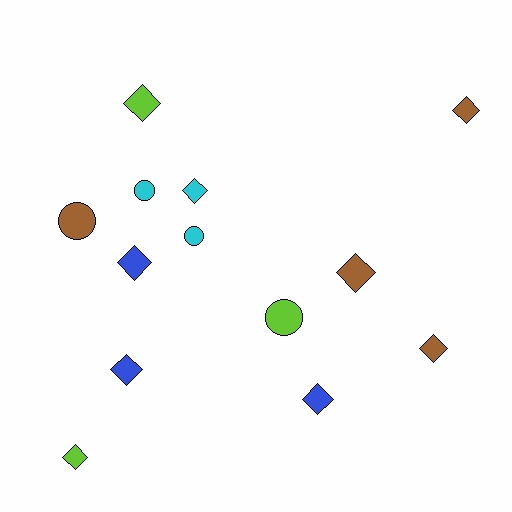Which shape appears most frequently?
Diamond, with 9 objects.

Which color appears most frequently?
Brown, with 4 objects.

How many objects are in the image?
There are 13 objects.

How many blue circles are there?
There are no blue circles.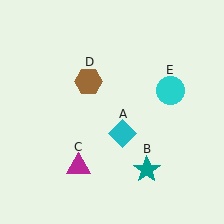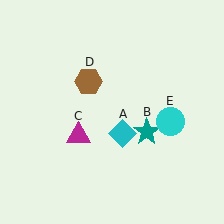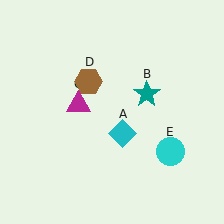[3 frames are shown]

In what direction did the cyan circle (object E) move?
The cyan circle (object E) moved down.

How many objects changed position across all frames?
3 objects changed position: teal star (object B), magenta triangle (object C), cyan circle (object E).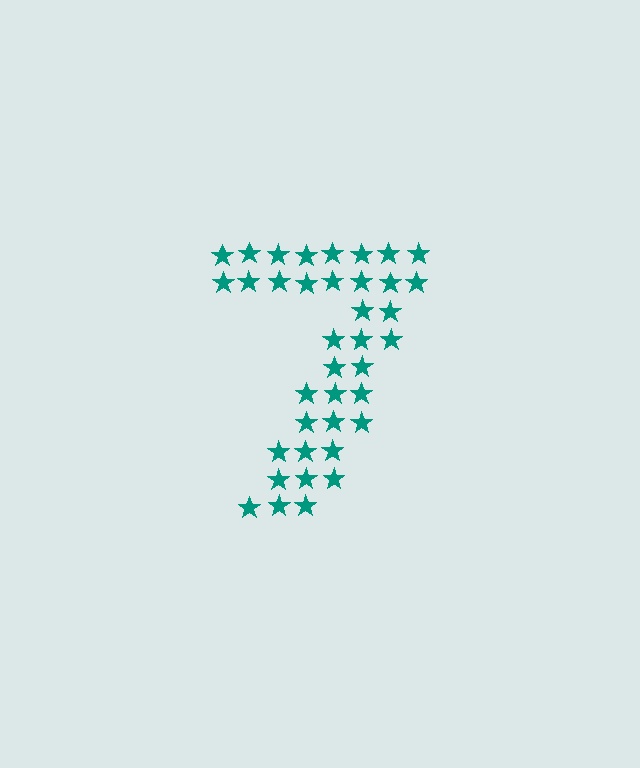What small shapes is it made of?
It is made of small stars.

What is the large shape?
The large shape is the digit 7.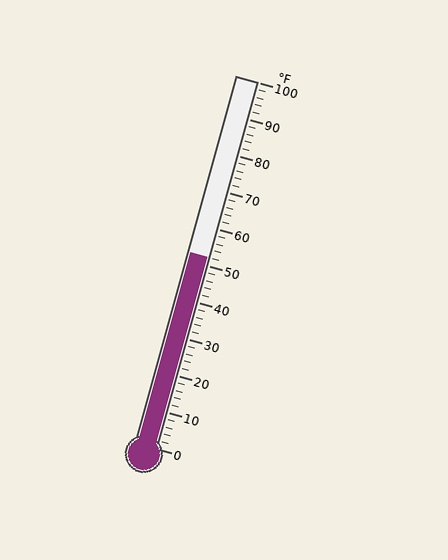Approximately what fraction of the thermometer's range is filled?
The thermometer is filled to approximately 50% of its range.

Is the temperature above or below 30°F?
The temperature is above 30°F.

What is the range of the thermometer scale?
The thermometer scale ranges from 0°F to 100°F.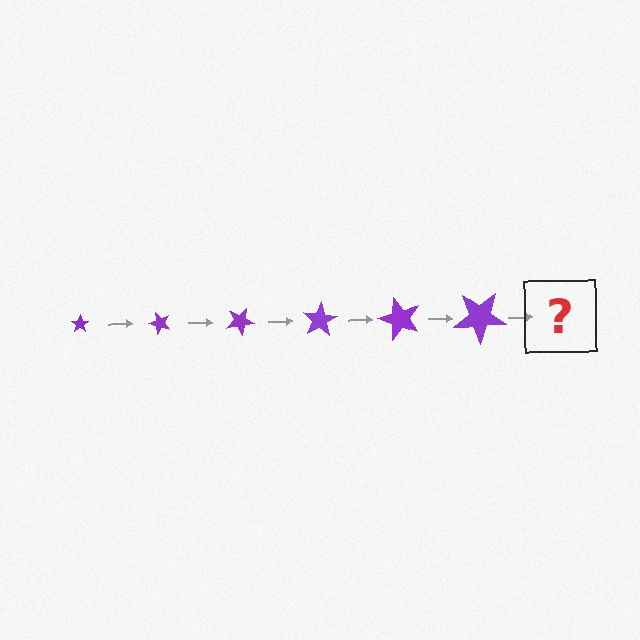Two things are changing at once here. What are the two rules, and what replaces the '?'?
The two rules are that the star grows larger each step and it rotates 50 degrees each step. The '?' should be a star, larger than the previous one and rotated 300 degrees from the start.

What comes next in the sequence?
The next element should be a star, larger than the previous one and rotated 300 degrees from the start.